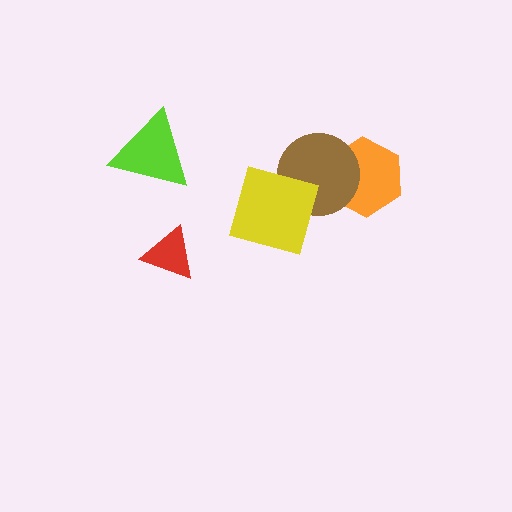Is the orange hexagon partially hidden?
Yes, it is partially covered by another shape.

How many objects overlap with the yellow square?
1 object overlaps with the yellow square.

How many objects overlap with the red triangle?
0 objects overlap with the red triangle.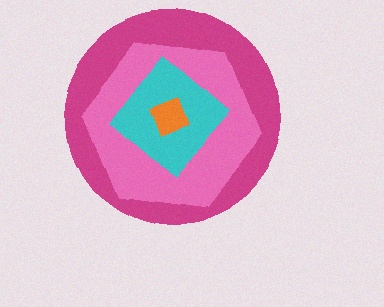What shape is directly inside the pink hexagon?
The cyan diamond.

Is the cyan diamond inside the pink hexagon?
Yes.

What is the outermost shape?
The magenta circle.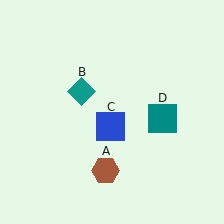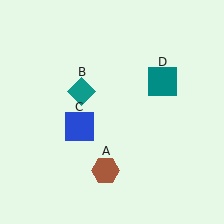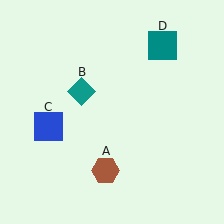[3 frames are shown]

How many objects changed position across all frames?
2 objects changed position: blue square (object C), teal square (object D).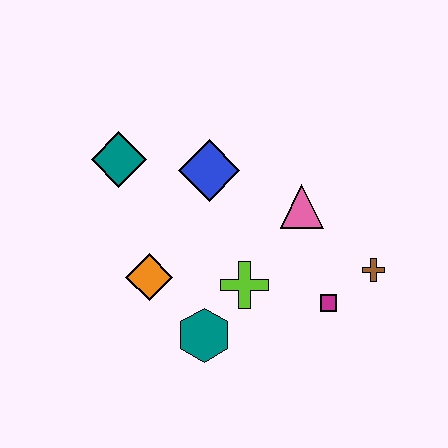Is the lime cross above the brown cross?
No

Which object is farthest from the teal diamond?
The brown cross is farthest from the teal diamond.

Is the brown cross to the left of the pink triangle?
No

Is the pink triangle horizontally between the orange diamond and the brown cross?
Yes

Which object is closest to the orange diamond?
The teal hexagon is closest to the orange diamond.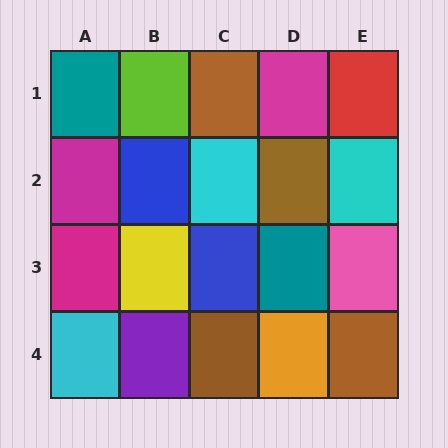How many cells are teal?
2 cells are teal.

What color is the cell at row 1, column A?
Teal.